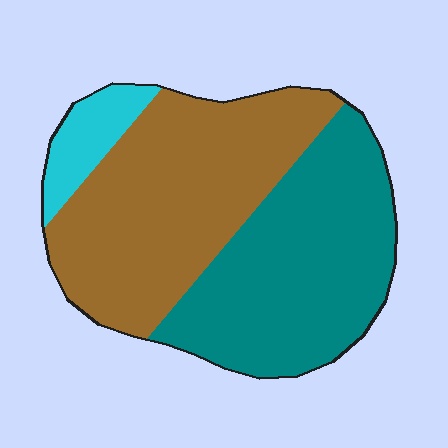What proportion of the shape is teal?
Teal covers 44% of the shape.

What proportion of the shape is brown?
Brown covers roughly 45% of the shape.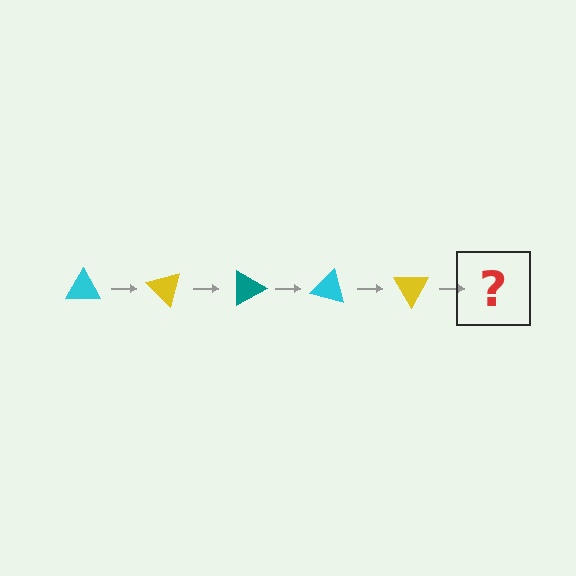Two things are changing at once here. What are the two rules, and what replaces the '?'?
The two rules are that it rotates 45 degrees each step and the color cycles through cyan, yellow, and teal. The '?' should be a teal triangle, rotated 225 degrees from the start.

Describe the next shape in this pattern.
It should be a teal triangle, rotated 225 degrees from the start.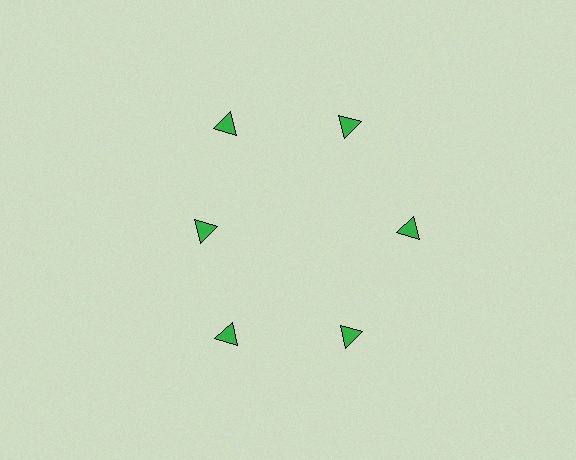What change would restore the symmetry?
The symmetry would be restored by moving it outward, back onto the ring so that all 6 triangles sit at equal angles and equal distance from the center.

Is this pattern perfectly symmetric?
No. The 6 green triangles are arranged in a ring, but one element near the 9 o'clock position is pulled inward toward the center, breaking the 6-fold rotational symmetry.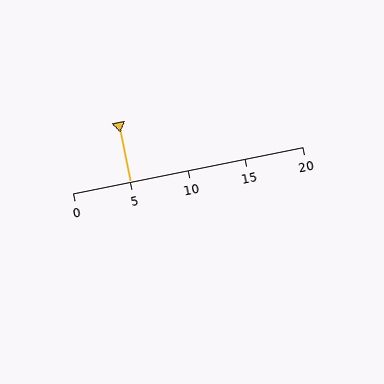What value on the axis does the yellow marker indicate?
The marker indicates approximately 5.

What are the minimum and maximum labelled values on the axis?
The axis runs from 0 to 20.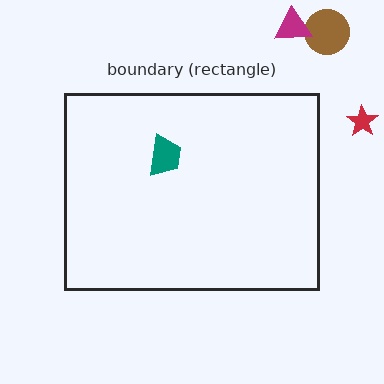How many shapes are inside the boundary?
1 inside, 3 outside.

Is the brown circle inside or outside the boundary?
Outside.